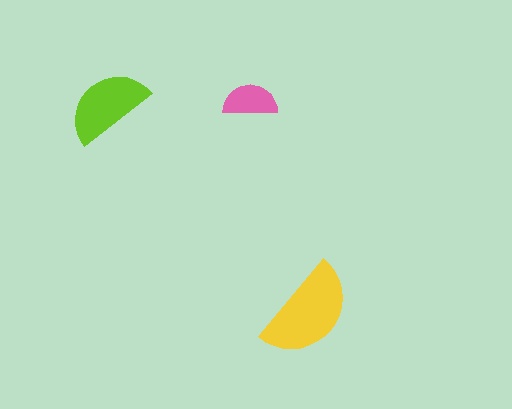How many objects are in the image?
There are 3 objects in the image.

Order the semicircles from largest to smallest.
the yellow one, the lime one, the pink one.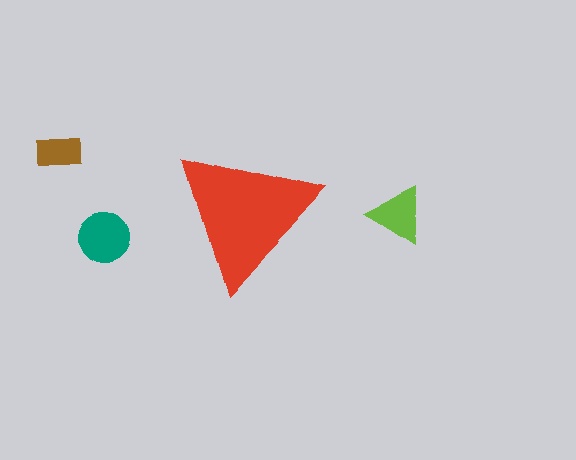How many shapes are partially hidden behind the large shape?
0 shapes are partially hidden.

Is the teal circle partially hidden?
No, the teal circle is fully visible.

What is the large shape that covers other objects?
A red triangle.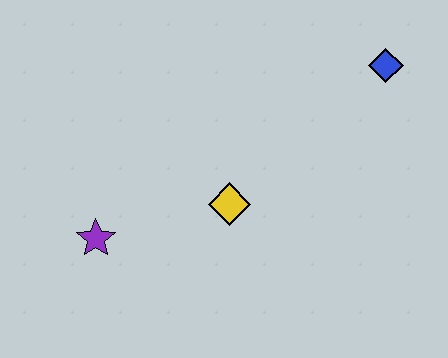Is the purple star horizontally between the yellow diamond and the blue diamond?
No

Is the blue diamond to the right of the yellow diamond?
Yes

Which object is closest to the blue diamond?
The yellow diamond is closest to the blue diamond.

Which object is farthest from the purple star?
The blue diamond is farthest from the purple star.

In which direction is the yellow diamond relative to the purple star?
The yellow diamond is to the right of the purple star.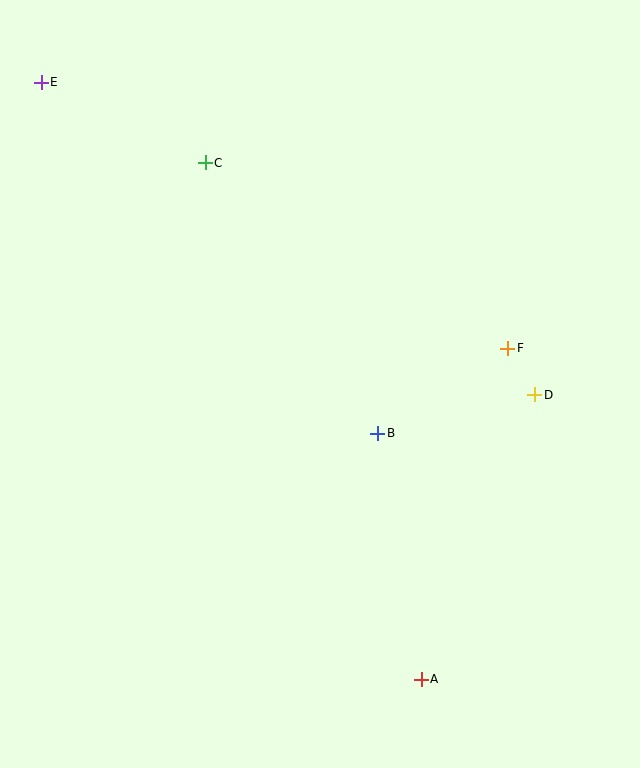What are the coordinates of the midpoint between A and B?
The midpoint between A and B is at (399, 556).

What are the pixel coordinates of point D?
Point D is at (535, 395).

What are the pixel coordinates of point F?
Point F is at (508, 348).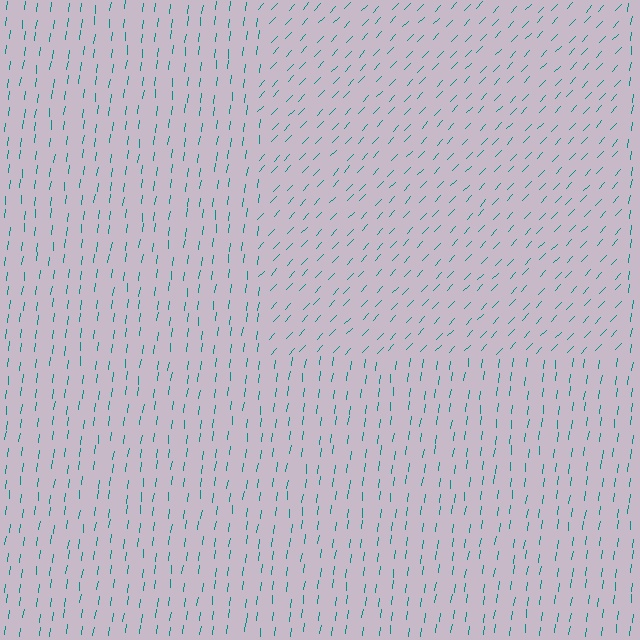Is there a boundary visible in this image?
Yes, there is a texture boundary formed by a change in line orientation.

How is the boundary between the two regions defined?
The boundary is defined purely by a change in line orientation (approximately 36 degrees difference). All lines are the same color and thickness.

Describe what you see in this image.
The image is filled with small teal line segments. A rectangle region in the image has lines oriented differently from the surrounding lines, creating a visible texture boundary.